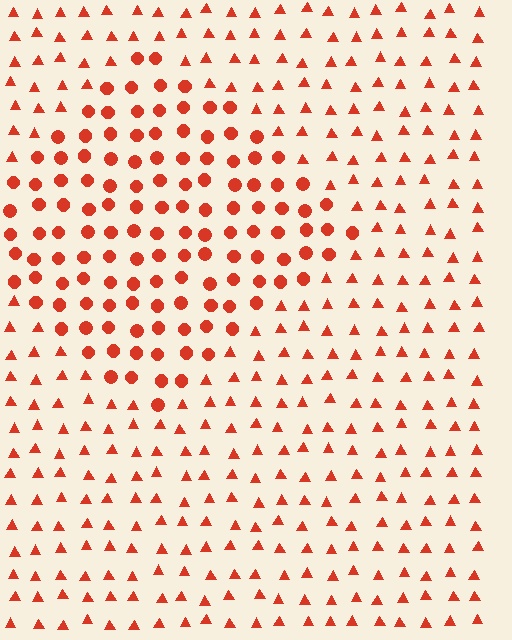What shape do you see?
I see a diamond.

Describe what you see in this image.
The image is filled with small red elements arranged in a uniform grid. A diamond-shaped region contains circles, while the surrounding area contains triangles. The boundary is defined purely by the change in element shape.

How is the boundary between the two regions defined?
The boundary is defined by a change in element shape: circles inside vs. triangles outside. All elements share the same color and spacing.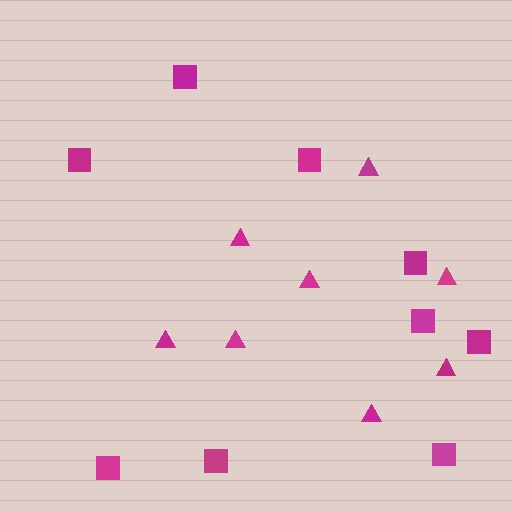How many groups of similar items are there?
There are 2 groups: one group of squares (9) and one group of triangles (8).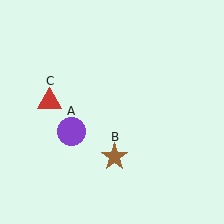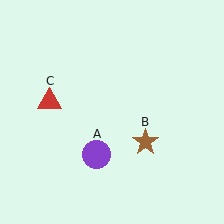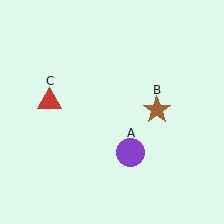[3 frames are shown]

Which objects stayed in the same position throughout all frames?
Red triangle (object C) remained stationary.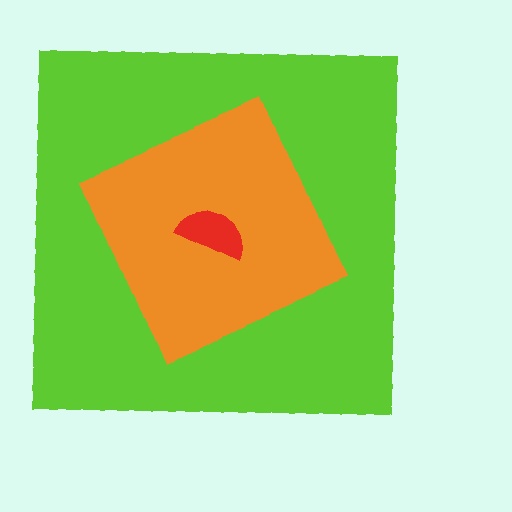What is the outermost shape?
The lime square.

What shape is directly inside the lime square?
The orange diamond.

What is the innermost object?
The red semicircle.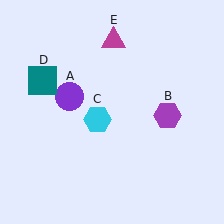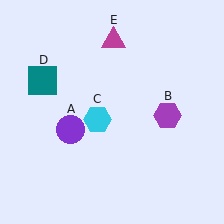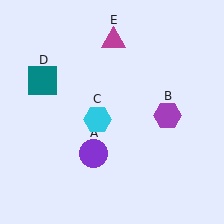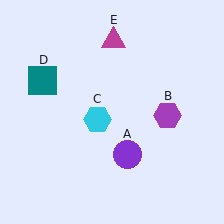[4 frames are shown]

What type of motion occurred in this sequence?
The purple circle (object A) rotated counterclockwise around the center of the scene.